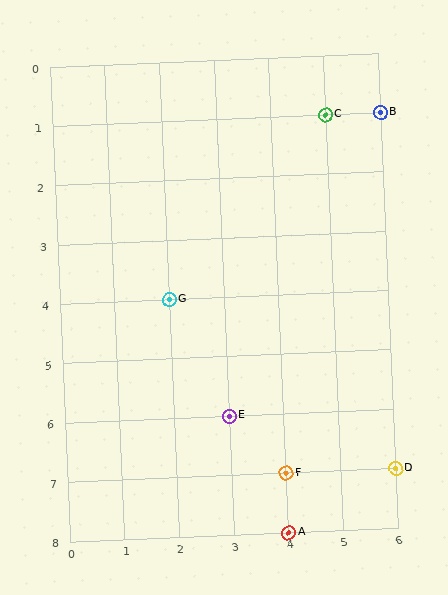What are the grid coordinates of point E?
Point E is at grid coordinates (3, 6).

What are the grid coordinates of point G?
Point G is at grid coordinates (2, 4).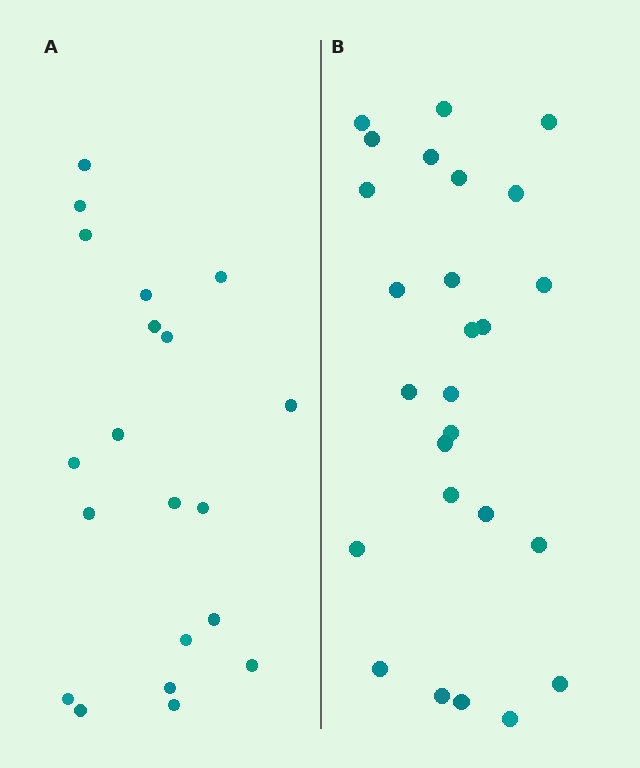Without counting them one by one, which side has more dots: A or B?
Region B (the right region) has more dots.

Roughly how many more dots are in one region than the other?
Region B has about 6 more dots than region A.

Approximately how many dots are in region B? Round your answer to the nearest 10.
About 30 dots. (The exact count is 26, which rounds to 30.)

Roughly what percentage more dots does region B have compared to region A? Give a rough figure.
About 30% more.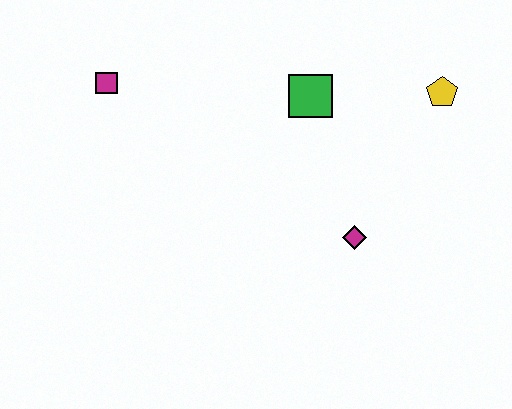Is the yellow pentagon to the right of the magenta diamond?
Yes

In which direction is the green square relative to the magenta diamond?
The green square is above the magenta diamond.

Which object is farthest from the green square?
The magenta square is farthest from the green square.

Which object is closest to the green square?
The yellow pentagon is closest to the green square.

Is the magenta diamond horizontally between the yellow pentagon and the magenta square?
Yes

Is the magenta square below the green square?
No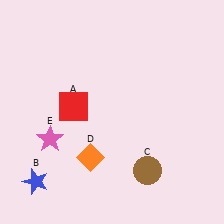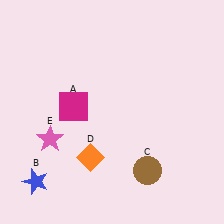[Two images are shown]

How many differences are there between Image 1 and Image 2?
There is 1 difference between the two images.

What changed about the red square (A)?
In Image 1, A is red. In Image 2, it changed to magenta.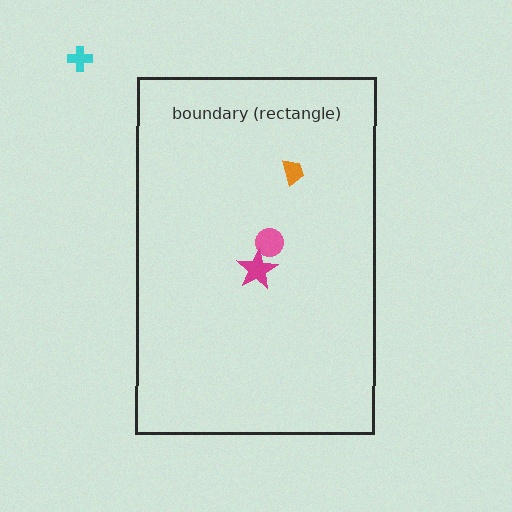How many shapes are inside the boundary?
3 inside, 1 outside.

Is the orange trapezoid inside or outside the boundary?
Inside.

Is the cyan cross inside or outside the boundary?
Outside.